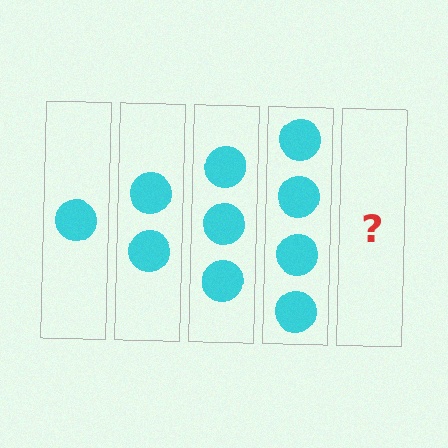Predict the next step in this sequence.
The next step is 5 circles.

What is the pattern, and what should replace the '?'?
The pattern is that each step adds one more circle. The '?' should be 5 circles.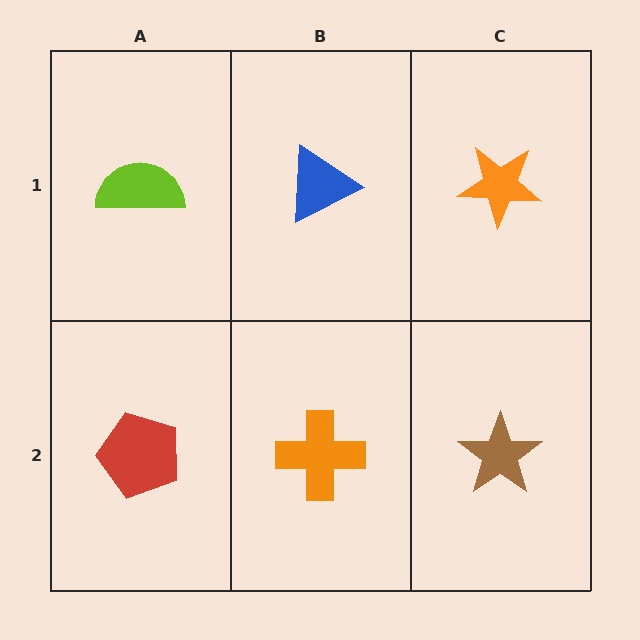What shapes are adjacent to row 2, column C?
An orange star (row 1, column C), an orange cross (row 2, column B).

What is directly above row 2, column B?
A blue triangle.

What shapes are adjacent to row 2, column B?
A blue triangle (row 1, column B), a red pentagon (row 2, column A), a brown star (row 2, column C).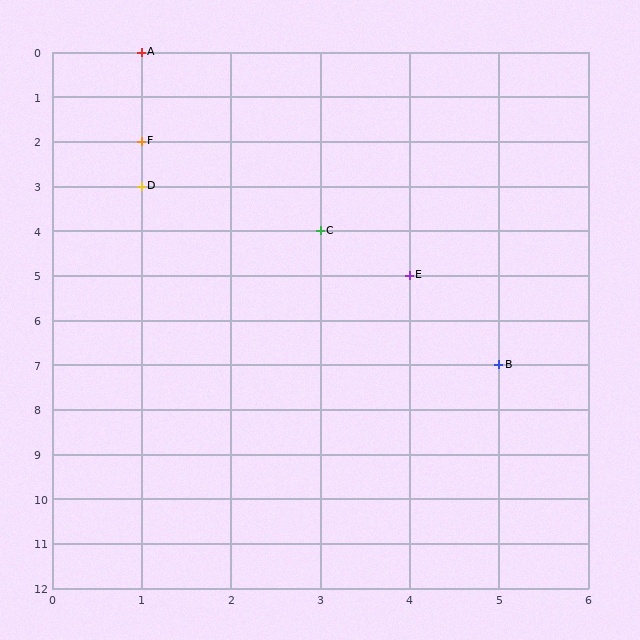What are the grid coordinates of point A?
Point A is at grid coordinates (1, 0).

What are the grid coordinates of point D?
Point D is at grid coordinates (1, 3).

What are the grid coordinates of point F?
Point F is at grid coordinates (1, 2).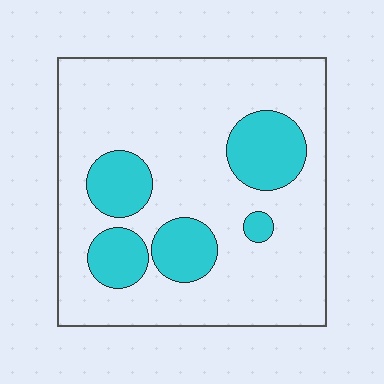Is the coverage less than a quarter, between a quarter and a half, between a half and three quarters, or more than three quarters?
Less than a quarter.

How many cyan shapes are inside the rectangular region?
5.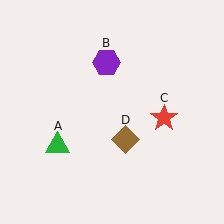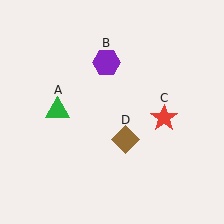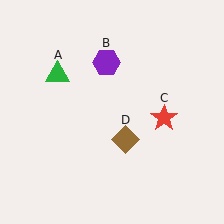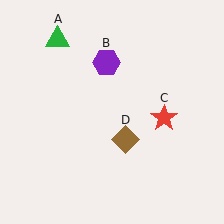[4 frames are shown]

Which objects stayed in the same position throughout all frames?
Purple hexagon (object B) and red star (object C) and brown diamond (object D) remained stationary.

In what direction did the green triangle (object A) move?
The green triangle (object A) moved up.